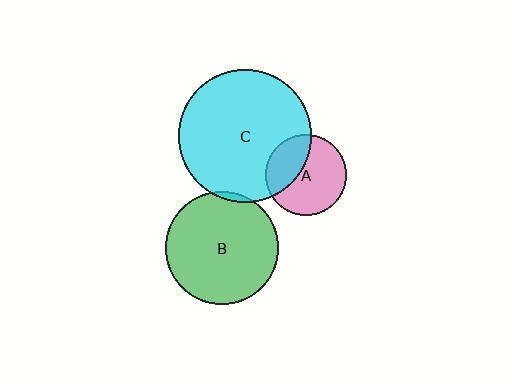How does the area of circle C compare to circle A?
Approximately 2.7 times.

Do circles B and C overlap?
Yes.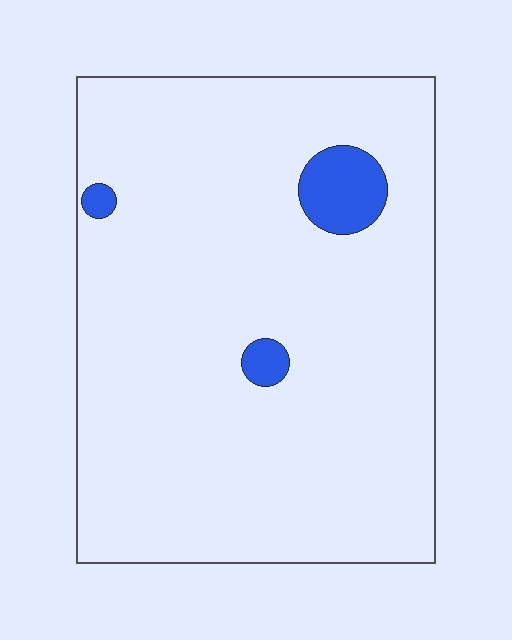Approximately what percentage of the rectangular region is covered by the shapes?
Approximately 5%.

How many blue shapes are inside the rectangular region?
3.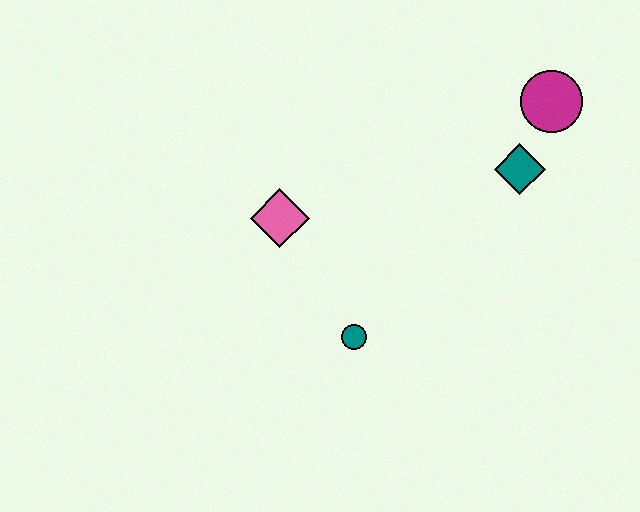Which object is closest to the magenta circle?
The teal diamond is closest to the magenta circle.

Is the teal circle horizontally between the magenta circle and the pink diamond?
Yes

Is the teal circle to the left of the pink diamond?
No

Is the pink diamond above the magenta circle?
No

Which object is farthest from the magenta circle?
The teal circle is farthest from the magenta circle.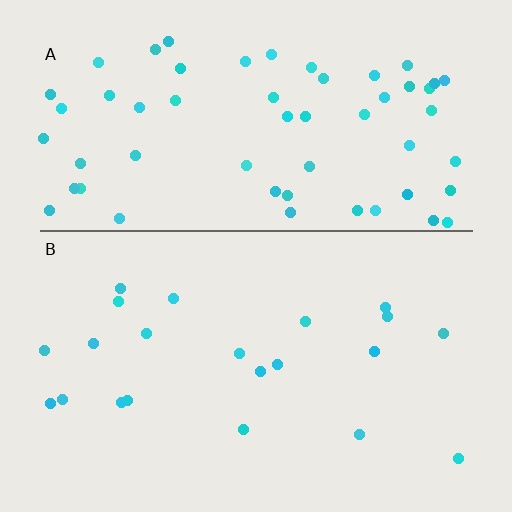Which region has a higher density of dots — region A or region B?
A (the top).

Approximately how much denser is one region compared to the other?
Approximately 2.7× — region A over region B.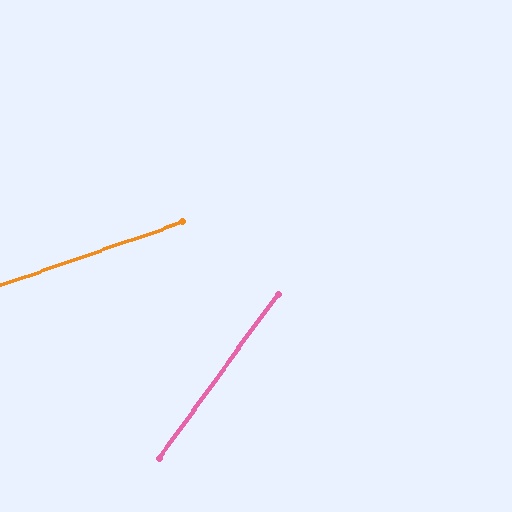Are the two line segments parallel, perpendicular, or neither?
Neither parallel nor perpendicular — they differ by about 35°.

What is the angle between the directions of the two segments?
Approximately 35 degrees.